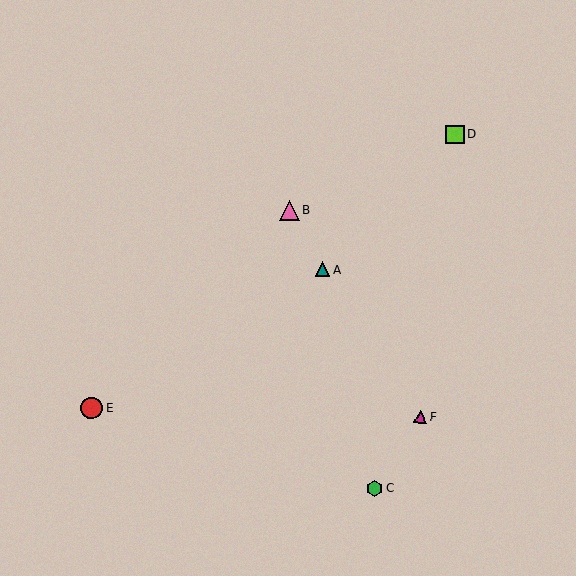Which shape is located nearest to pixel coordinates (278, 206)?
The pink triangle (labeled B) at (290, 210) is nearest to that location.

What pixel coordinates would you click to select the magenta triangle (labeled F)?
Click at (420, 416) to select the magenta triangle F.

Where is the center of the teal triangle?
The center of the teal triangle is at (323, 269).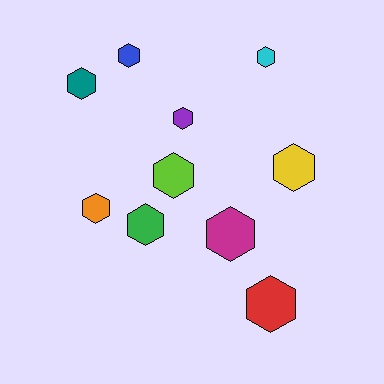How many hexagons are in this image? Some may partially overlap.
There are 10 hexagons.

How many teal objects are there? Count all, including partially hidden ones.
There is 1 teal object.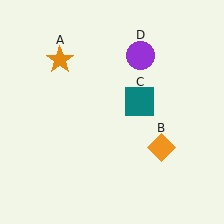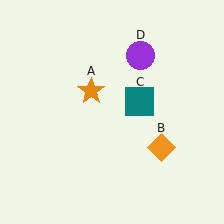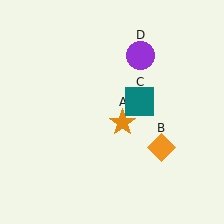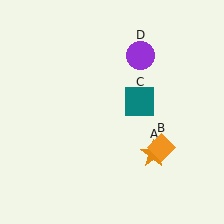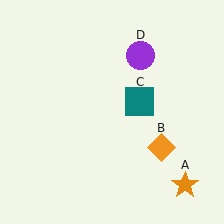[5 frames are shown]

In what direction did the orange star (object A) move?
The orange star (object A) moved down and to the right.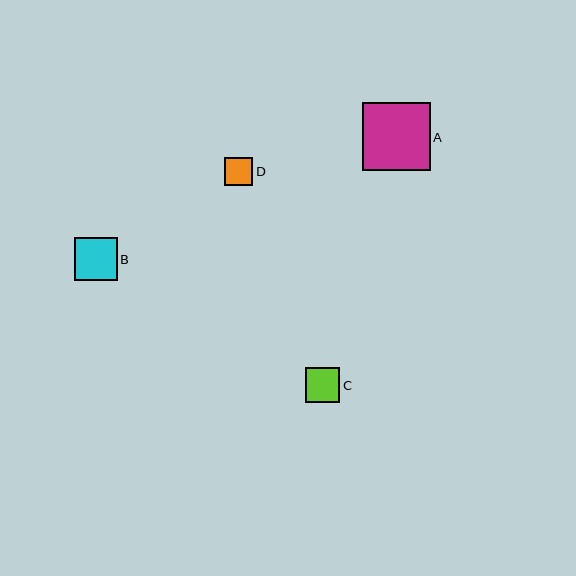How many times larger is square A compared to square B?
Square A is approximately 1.6 times the size of square B.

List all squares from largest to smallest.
From largest to smallest: A, B, C, D.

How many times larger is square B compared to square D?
Square B is approximately 1.5 times the size of square D.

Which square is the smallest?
Square D is the smallest with a size of approximately 28 pixels.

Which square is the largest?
Square A is the largest with a size of approximately 68 pixels.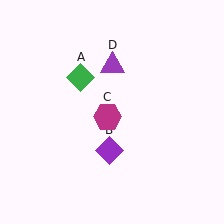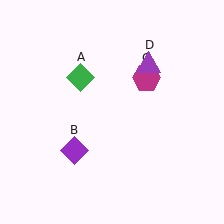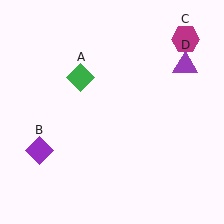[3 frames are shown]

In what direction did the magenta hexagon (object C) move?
The magenta hexagon (object C) moved up and to the right.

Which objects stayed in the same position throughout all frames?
Green diamond (object A) remained stationary.